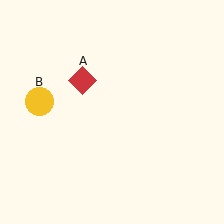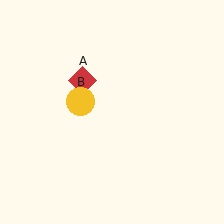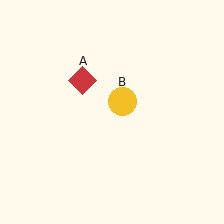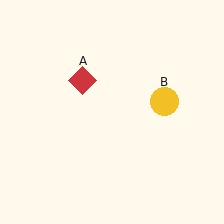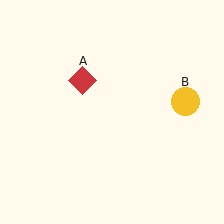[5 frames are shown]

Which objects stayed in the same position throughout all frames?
Red diamond (object A) remained stationary.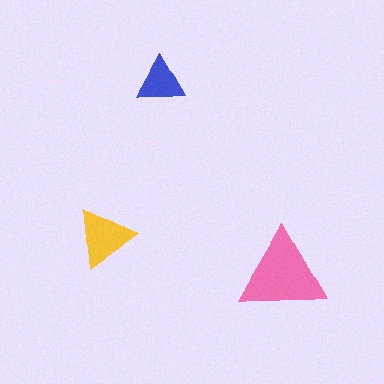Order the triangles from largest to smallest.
the pink one, the yellow one, the blue one.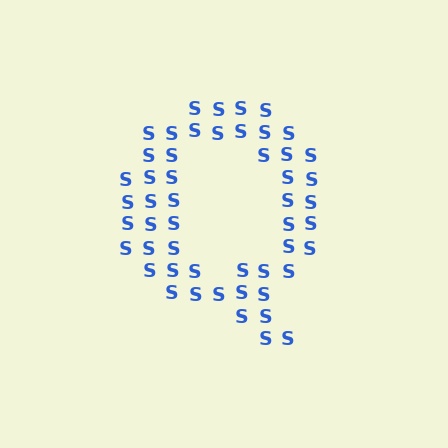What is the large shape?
The large shape is the letter Q.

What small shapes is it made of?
It is made of small letter S's.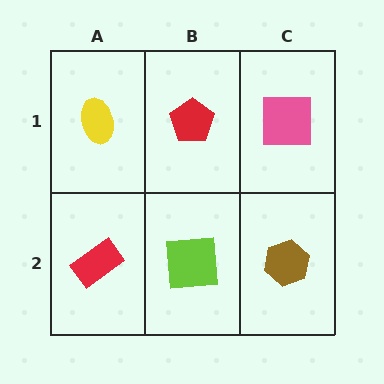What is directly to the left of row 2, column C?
A lime square.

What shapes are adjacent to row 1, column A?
A red rectangle (row 2, column A), a red pentagon (row 1, column B).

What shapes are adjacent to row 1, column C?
A brown hexagon (row 2, column C), a red pentagon (row 1, column B).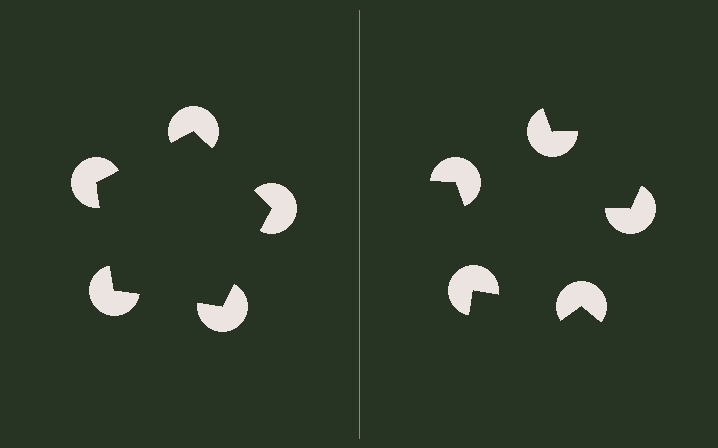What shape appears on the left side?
An illusory pentagon.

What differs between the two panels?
The pac-man discs are positioned identically on both sides; only the wedge orientations differ. On the left they align to a pentagon; on the right they are misaligned.